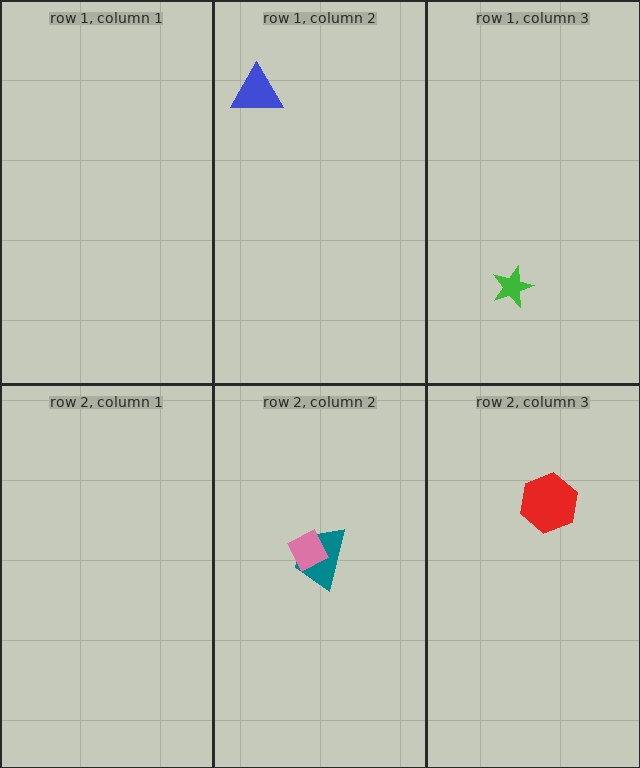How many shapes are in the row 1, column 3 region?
1.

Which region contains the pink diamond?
The row 2, column 2 region.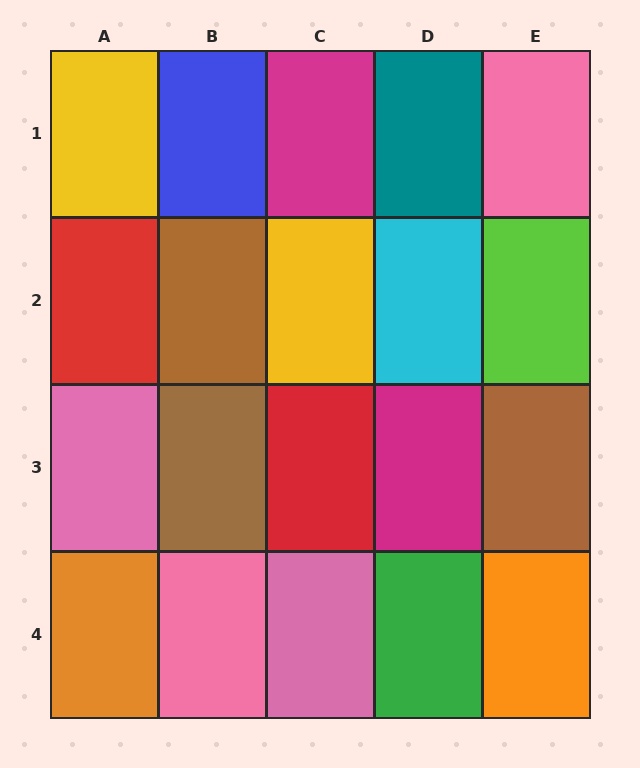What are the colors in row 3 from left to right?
Pink, brown, red, magenta, brown.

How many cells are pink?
4 cells are pink.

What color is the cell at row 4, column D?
Green.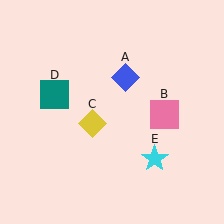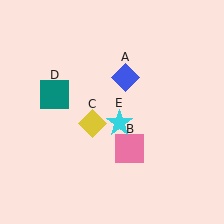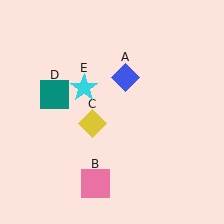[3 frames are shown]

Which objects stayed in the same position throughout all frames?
Blue diamond (object A) and yellow diamond (object C) and teal square (object D) remained stationary.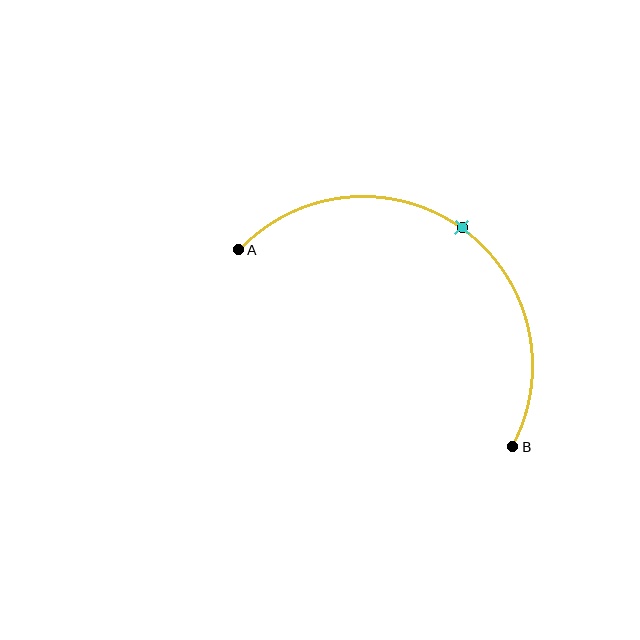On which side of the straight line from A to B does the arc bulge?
The arc bulges above and to the right of the straight line connecting A and B.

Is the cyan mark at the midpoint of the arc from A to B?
Yes. The cyan mark lies on the arc at equal arc-length from both A and B — it is the arc midpoint.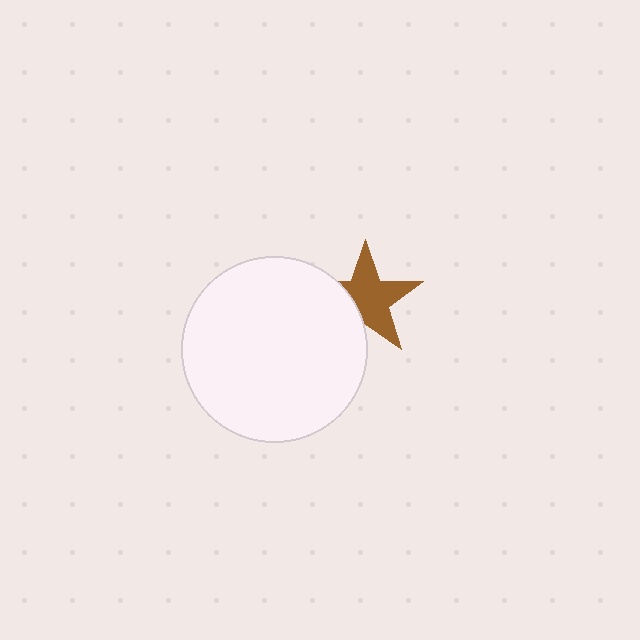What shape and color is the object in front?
The object in front is a white circle.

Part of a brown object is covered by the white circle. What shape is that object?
It is a star.